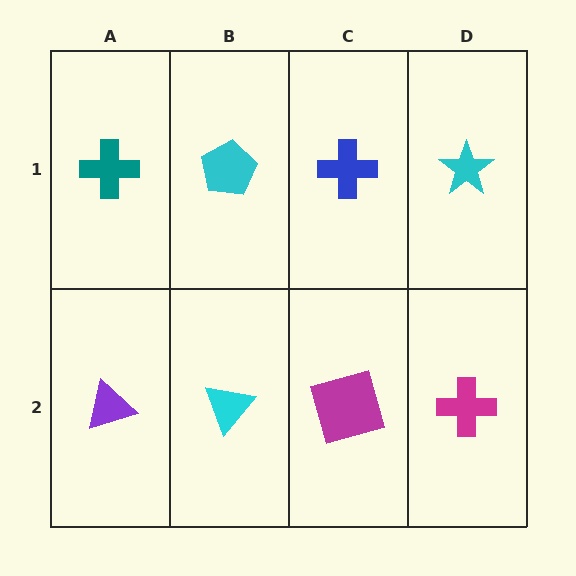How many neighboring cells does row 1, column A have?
2.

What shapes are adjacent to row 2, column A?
A teal cross (row 1, column A), a cyan triangle (row 2, column B).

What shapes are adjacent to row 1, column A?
A purple triangle (row 2, column A), a cyan pentagon (row 1, column B).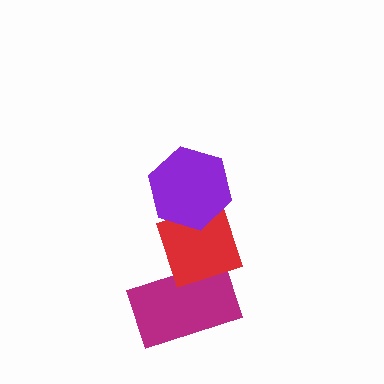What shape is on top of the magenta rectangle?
The red diamond is on top of the magenta rectangle.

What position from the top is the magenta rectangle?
The magenta rectangle is 3rd from the top.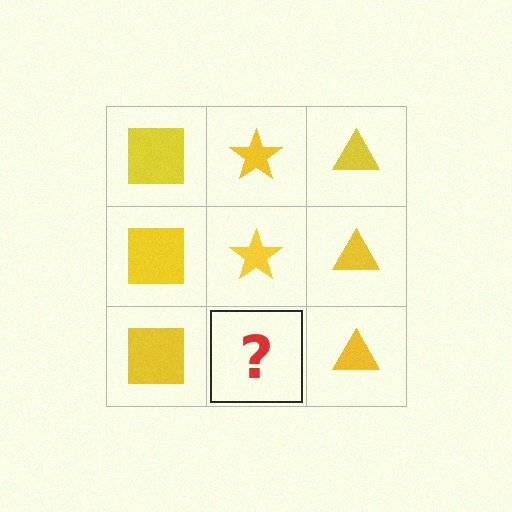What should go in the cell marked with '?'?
The missing cell should contain a yellow star.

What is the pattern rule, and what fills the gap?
The rule is that each column has a consistent shape. The gap should be filled with a yellow star.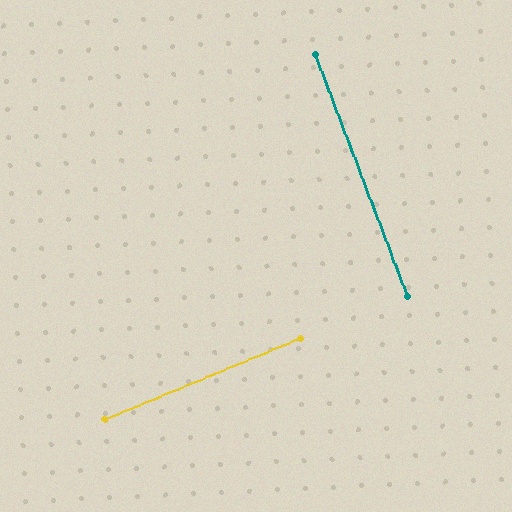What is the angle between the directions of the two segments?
Approximately 88 degrees.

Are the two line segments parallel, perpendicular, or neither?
Perpendicular — they meet at approximately 88°.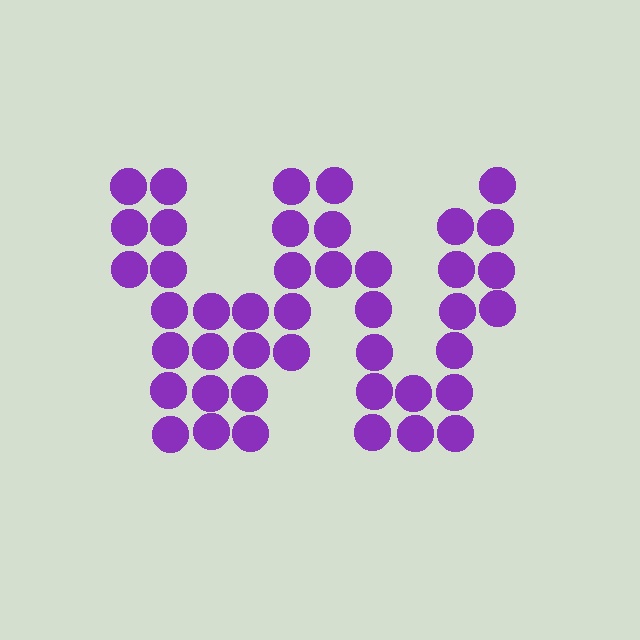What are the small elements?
The small elements are circles.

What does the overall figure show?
The overall figure shows the letter W.